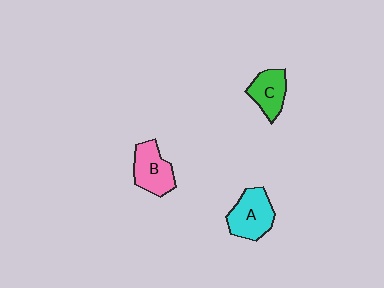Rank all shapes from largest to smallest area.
From largest to smallest: A (cyan), B (pink), C (green).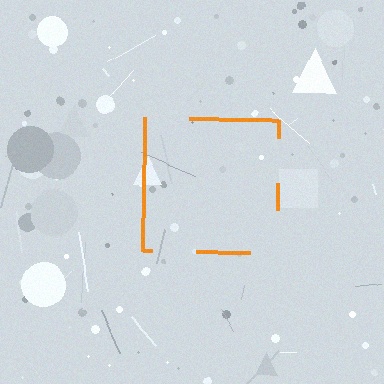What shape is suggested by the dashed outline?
The dashed outline suggests a square.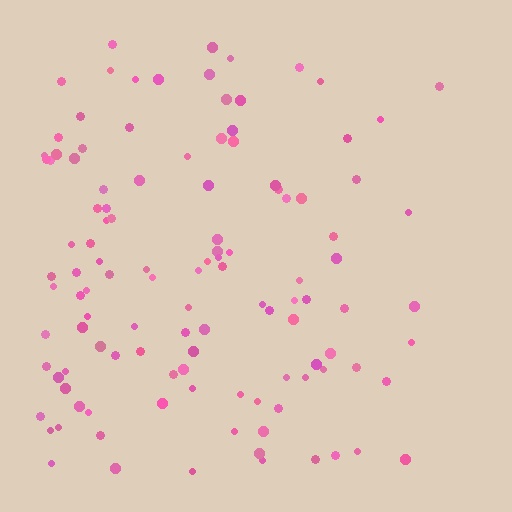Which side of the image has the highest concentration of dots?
The left.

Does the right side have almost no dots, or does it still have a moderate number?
Still a moderate number, just noticeably fewer than the left.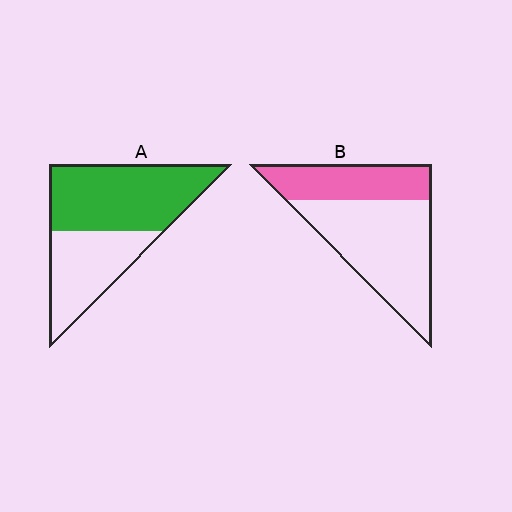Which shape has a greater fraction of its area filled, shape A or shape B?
Shape A.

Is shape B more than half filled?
No.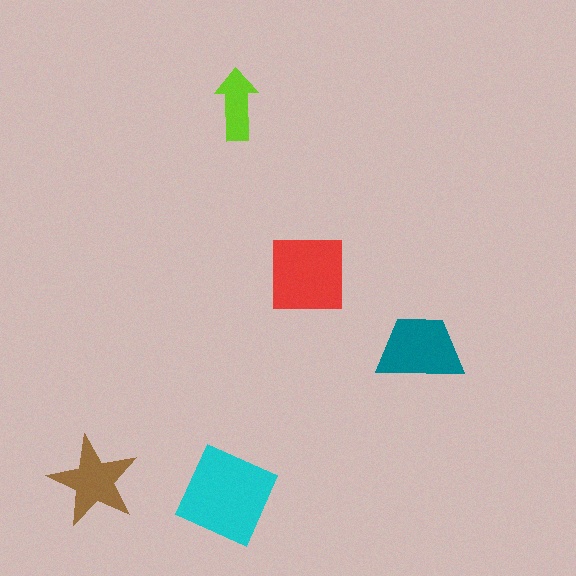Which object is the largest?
The cyan diamond.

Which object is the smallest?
The lime arrow.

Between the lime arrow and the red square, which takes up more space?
The red square.